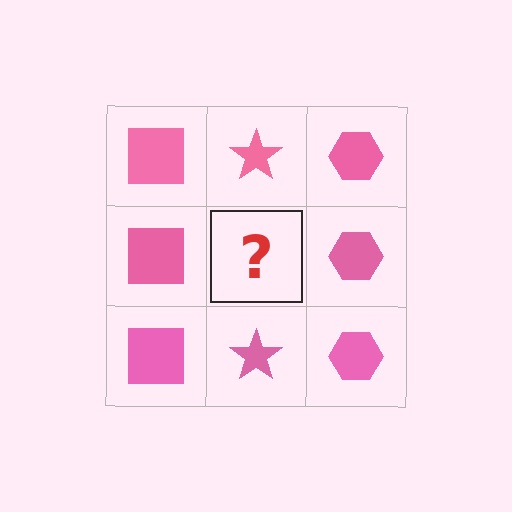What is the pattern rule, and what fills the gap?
The rule is that each column has a consistent shape. The gap should be filled with a pink star.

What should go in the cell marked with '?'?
The missing cell should contain a pink star.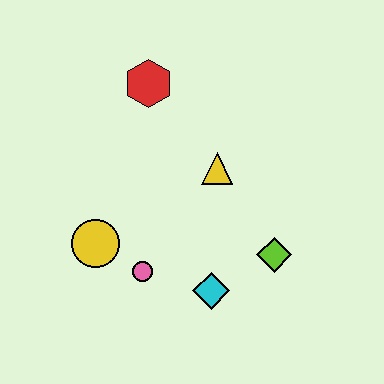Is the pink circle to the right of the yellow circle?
Yes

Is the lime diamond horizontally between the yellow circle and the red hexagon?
No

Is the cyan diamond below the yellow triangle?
Yes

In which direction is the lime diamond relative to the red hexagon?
The lime diamond is below the red hexagon.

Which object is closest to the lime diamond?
The cyan diamond is closest to the lime diamond.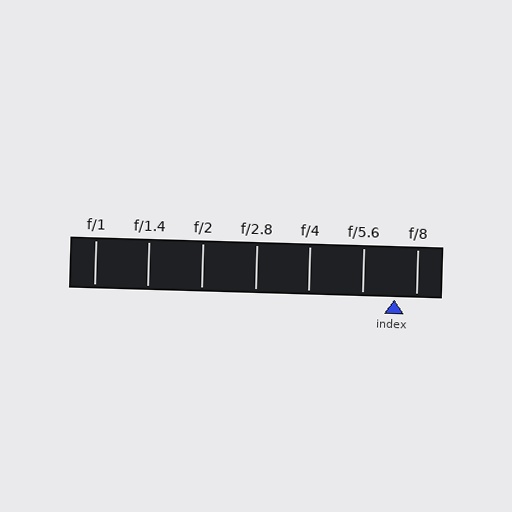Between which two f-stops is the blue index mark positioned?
The index mark is between f/5.6 and f/8.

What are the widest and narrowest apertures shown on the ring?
The widest aperture shown is f/1 and the narrowest is f/8.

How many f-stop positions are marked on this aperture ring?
There are 7 f-stop positions marked.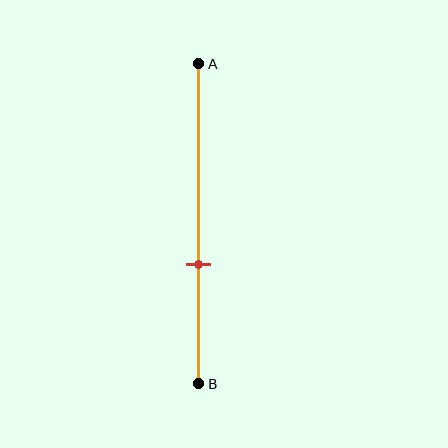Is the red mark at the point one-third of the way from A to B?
No, the mark is at about 65% from A, not at the 33% one-third point.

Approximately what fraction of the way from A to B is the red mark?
The red mark is approximately 65% of the way from A to B.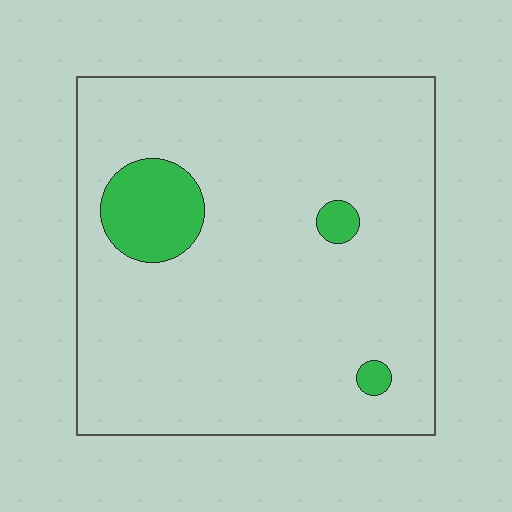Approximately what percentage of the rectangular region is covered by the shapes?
Approximately 10%.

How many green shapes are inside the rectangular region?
3.